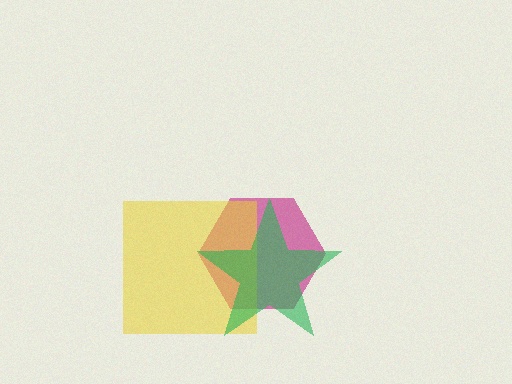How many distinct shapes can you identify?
There are 3 distinct shapes: a magenta hexagon, a yellow square, a green star.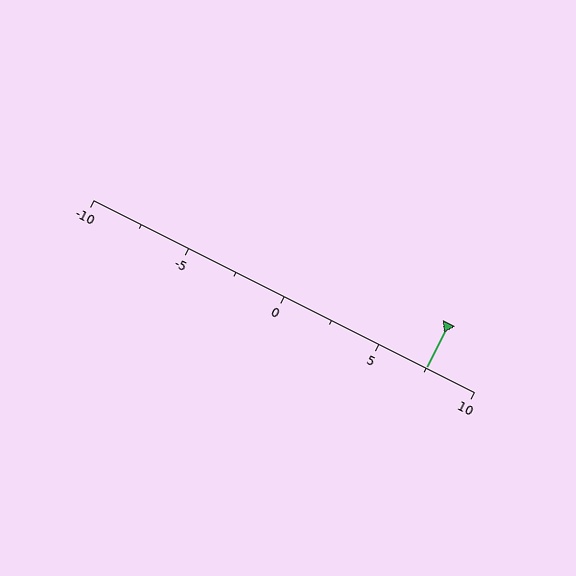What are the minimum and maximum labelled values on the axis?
The axis runs from -10 to 10.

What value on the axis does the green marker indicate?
The marker indicates approximately 7.5.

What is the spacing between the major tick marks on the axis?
The major ticks are spaced 5 apart.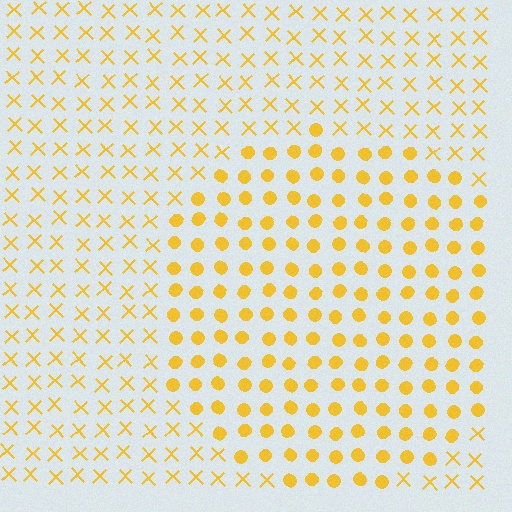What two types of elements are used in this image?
The image uses circles inside the circle region and X marks outside it.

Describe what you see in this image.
The image is filled with small yellow elements arranged in a uniform grid. A circle-shaped region contains circles, while the surrounding area contains X marks. The boundary is defined purely by the change in element shape.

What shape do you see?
I see a circle.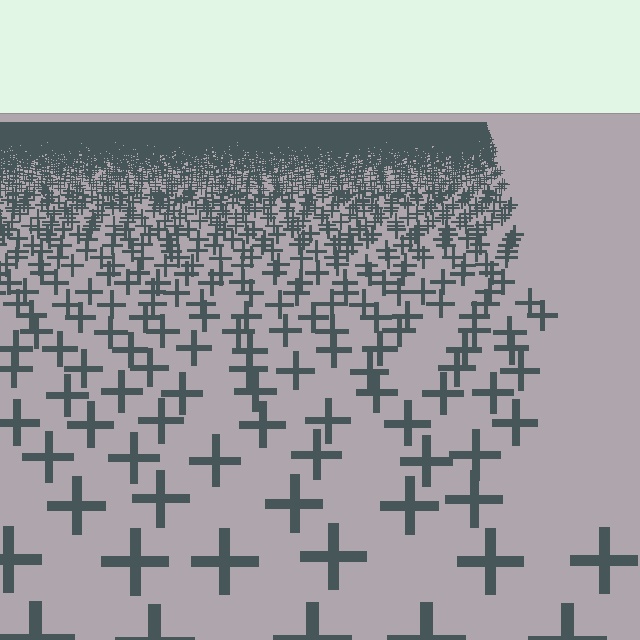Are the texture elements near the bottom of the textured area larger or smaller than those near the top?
Larger. Near the bottom, elements are closer to the viewer and appear at a bigger on-screen size.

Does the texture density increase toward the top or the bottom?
Density increases toward the top.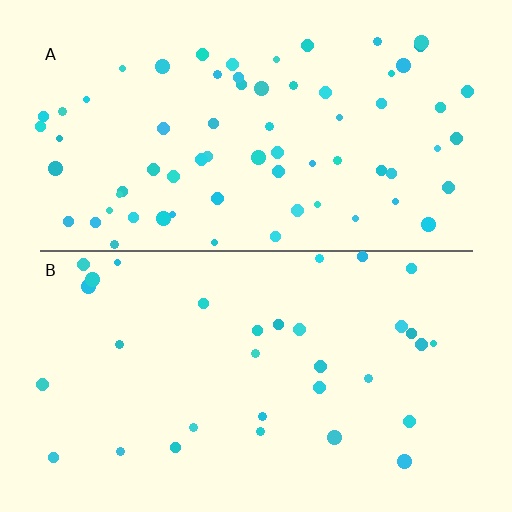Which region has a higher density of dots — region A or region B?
A (the top).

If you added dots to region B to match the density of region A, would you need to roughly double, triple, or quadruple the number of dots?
Approximately double.